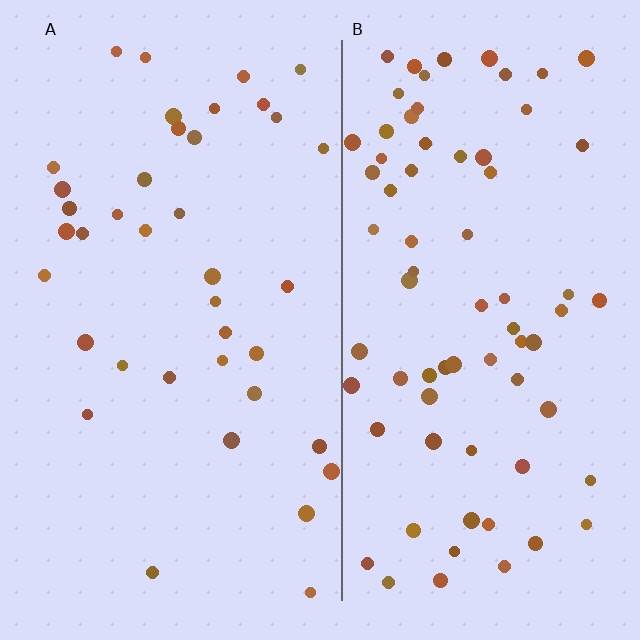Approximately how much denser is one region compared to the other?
Approximately 1.9× — region B over region A.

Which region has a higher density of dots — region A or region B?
B (the right).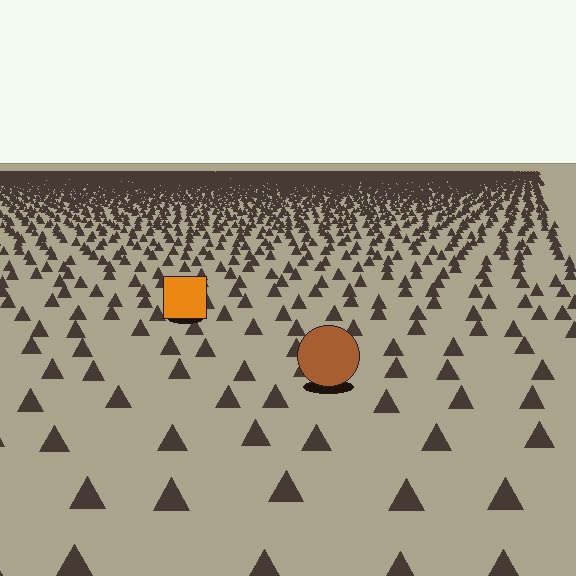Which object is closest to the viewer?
The brown circle is closest. The texture marks near it are larger and more spread out.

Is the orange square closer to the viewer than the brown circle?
No. The brown circle is closer — you can tell from the texture gradient: the ground texture is coarser near it.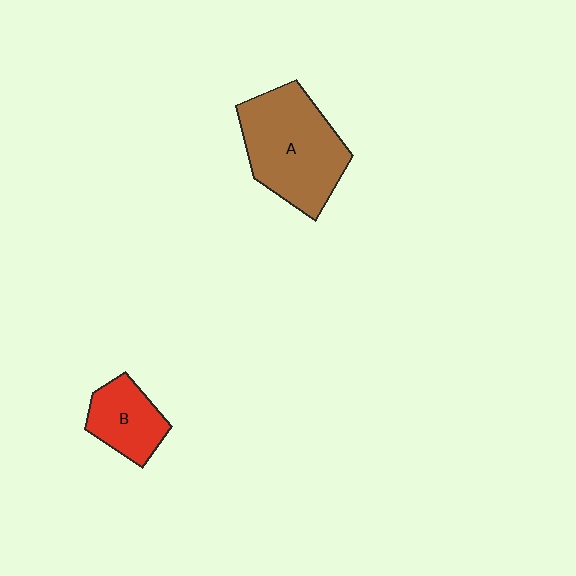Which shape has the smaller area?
Shape B (red).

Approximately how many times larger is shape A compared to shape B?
Approximately 2.0 times.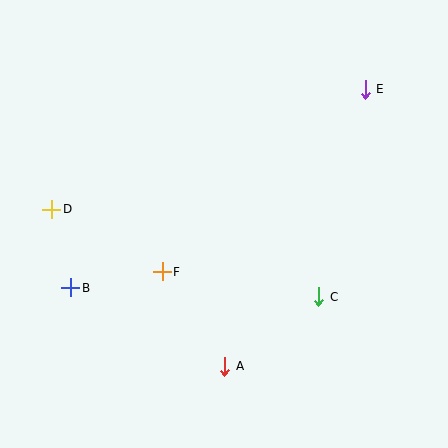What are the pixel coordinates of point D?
Point D is at (52, 209).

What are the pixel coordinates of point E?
Point E is at (365, 89).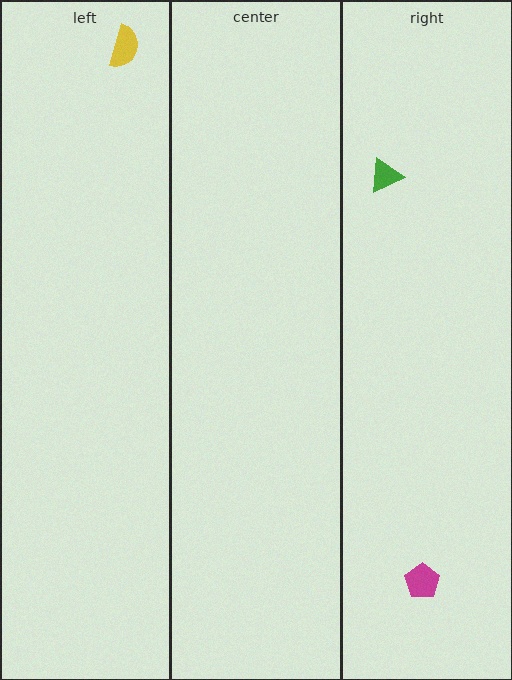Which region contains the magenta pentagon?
The right region.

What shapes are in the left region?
The yellow semicircle.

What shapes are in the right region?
The magenta pentagon, the green triangle.